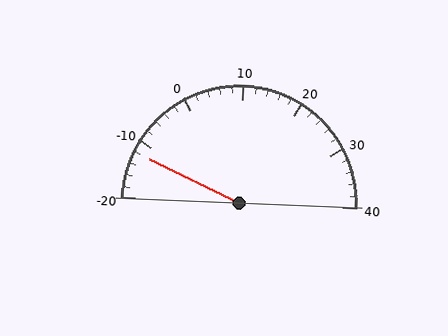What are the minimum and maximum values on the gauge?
The gauge ranges from -20 to 40.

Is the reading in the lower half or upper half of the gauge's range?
The reading is in the lower half of the range (-20 to 40).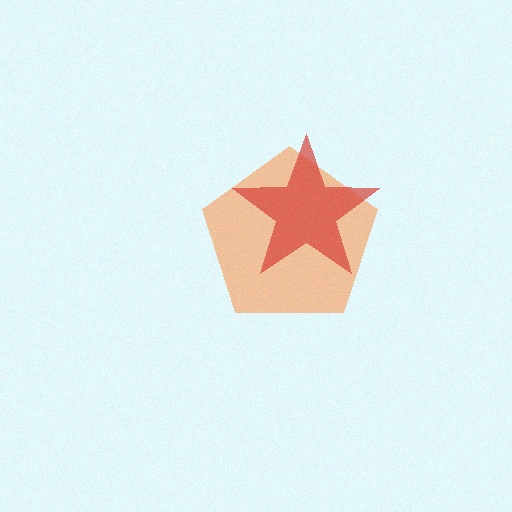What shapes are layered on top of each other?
The layered shapes are: an orange pentagon, a red star.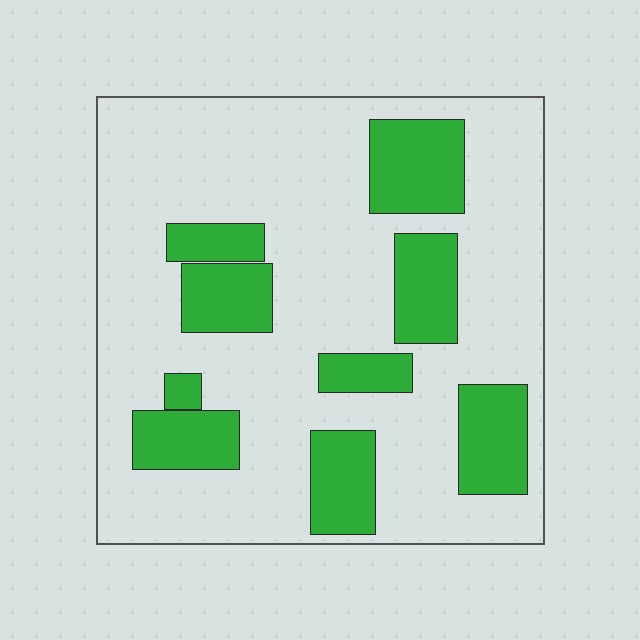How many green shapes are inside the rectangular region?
9.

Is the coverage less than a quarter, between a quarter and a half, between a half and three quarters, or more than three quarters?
Between a quarter and a half.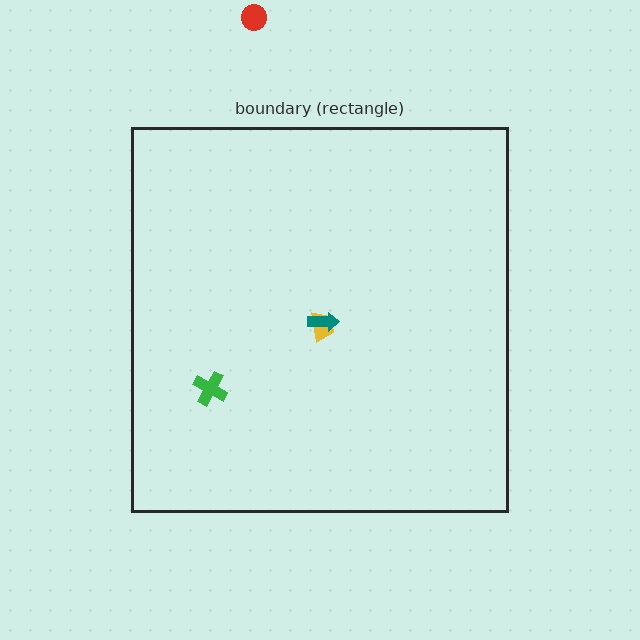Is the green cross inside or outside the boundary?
Inside.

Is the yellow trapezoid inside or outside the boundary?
Inside.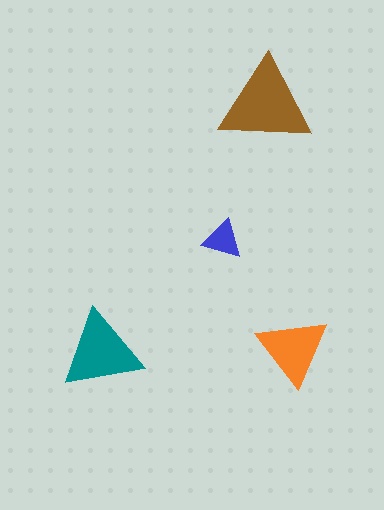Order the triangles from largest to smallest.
the brown one, the teal one, the orange one, the blue one.